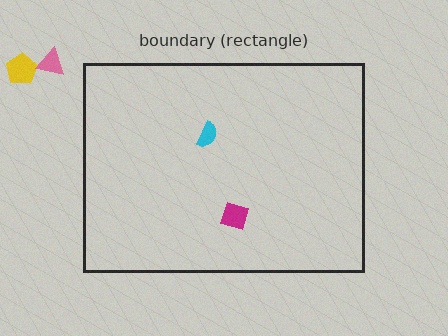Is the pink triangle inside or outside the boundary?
Outside.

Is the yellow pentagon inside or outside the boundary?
Outside.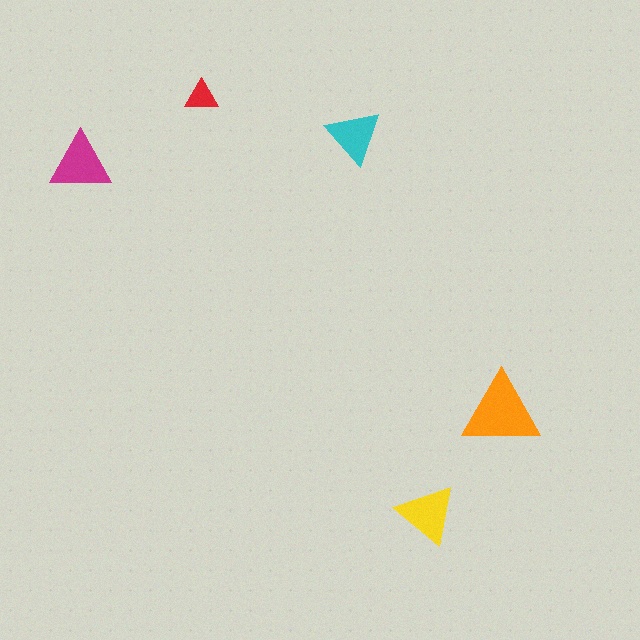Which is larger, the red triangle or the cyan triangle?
The cyan one.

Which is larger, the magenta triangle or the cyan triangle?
The magenta one.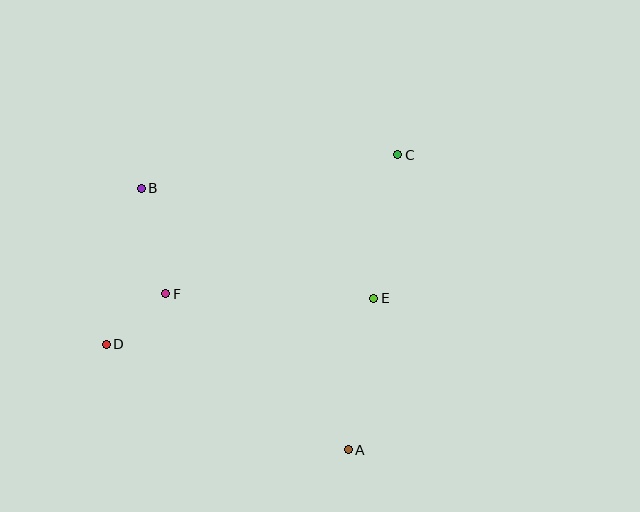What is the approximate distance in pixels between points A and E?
The distance between A and E is approximately 154 pixels.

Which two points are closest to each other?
Points D and F are closest to each other.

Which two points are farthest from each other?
Points C and D are farthest from each other.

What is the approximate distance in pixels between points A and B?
The distance between A and B is approximately 333 pixels.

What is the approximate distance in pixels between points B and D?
The distance between B and D is approximately 160 pixels.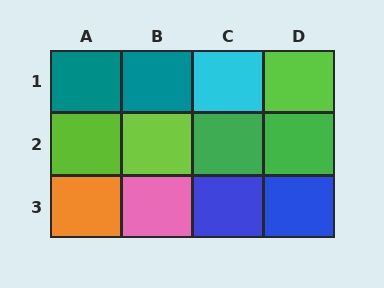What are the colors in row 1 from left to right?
Teal, teal, cyan, lime.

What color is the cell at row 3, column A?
Orange.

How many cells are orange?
1 cell is orange.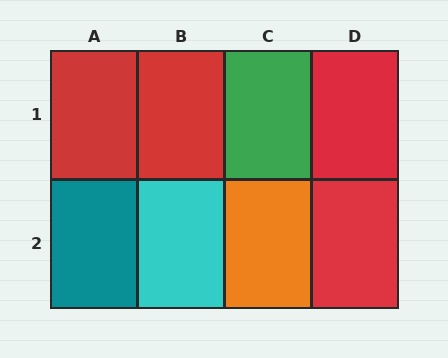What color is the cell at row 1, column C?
Green.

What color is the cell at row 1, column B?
Red.